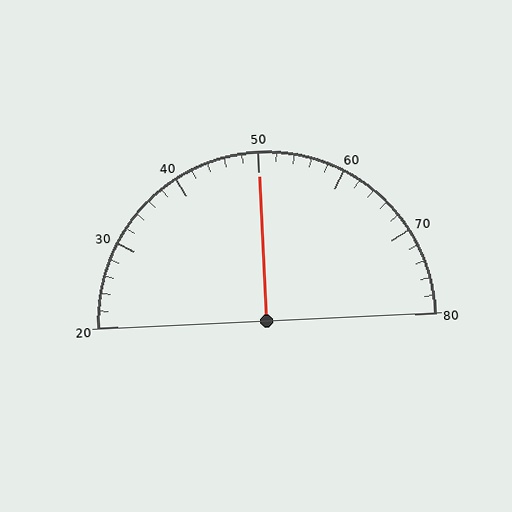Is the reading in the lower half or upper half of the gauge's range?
The reading is in the upper half of the range (20 to 80).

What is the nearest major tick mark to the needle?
The nearest major tick mark is 50.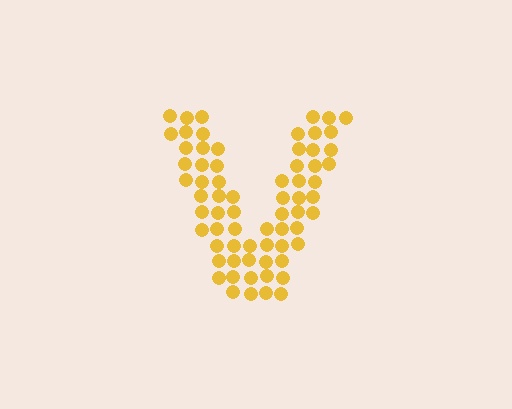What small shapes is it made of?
It is made of small circles.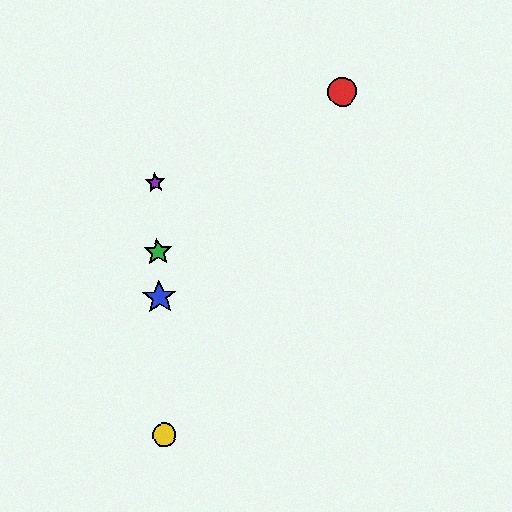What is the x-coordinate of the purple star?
The purple star is at x≈155.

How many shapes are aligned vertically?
4 shapes (the blue star, the green star, the yellow circle, the purple star) are aligned vertically.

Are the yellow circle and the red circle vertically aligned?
No, the yellow circle is at x≈164 and the red circle is at x≈342.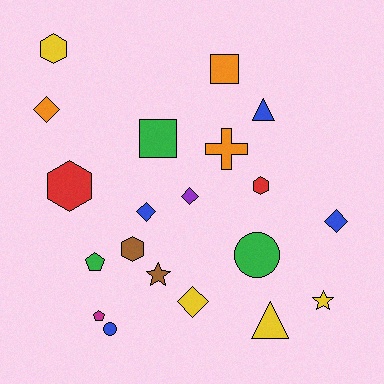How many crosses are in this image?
There is 1 cross.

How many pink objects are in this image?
There are no pink objects.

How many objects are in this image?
There are 20 objects.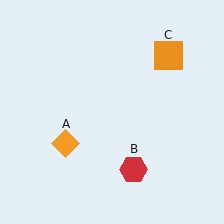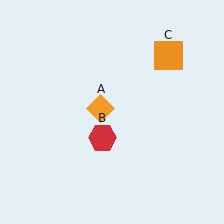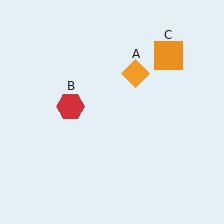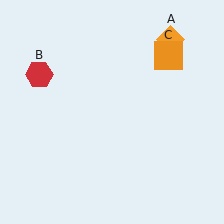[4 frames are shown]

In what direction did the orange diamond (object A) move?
The orange diamond (object A) moved up and to the right.